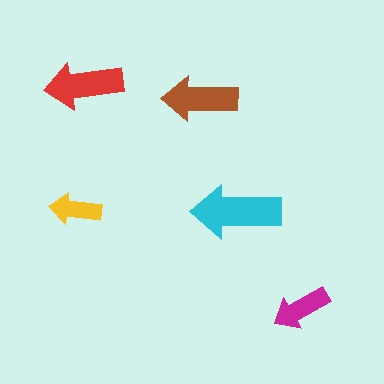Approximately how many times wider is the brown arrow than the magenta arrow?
About 1.5 times wider.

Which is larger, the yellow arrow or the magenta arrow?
The magenta one.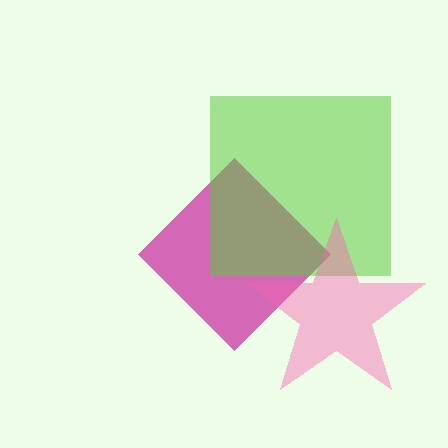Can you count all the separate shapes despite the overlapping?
Yes, there are 3 separate shapes.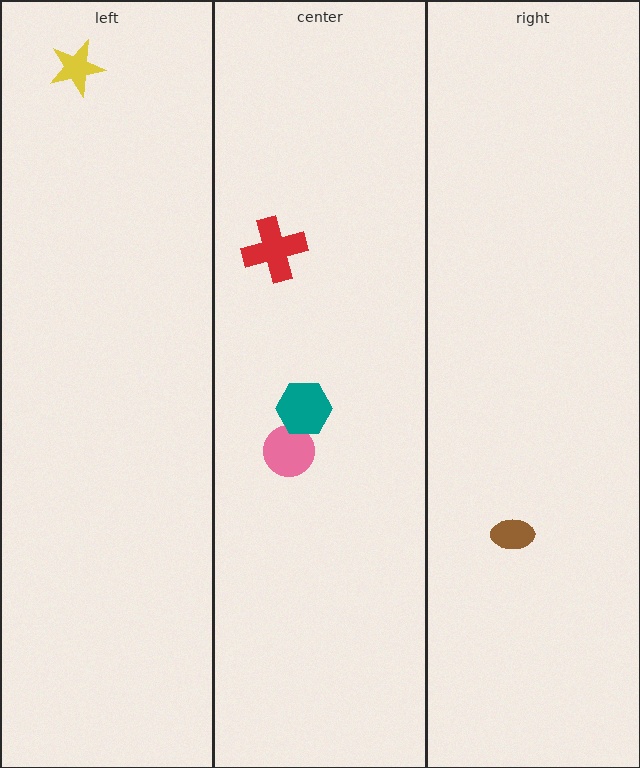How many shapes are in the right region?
1.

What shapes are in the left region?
The yellow star.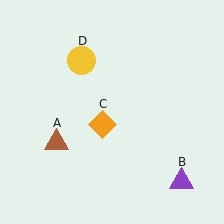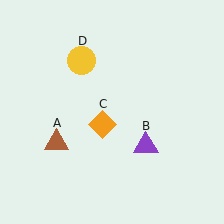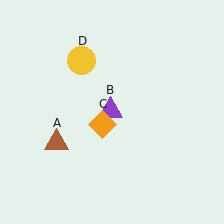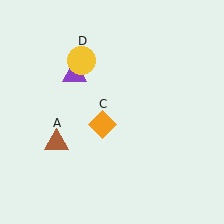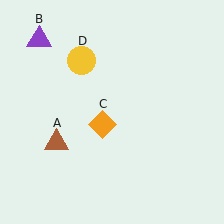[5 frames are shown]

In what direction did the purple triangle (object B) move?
The purple triangle (object B) moved up and to the left.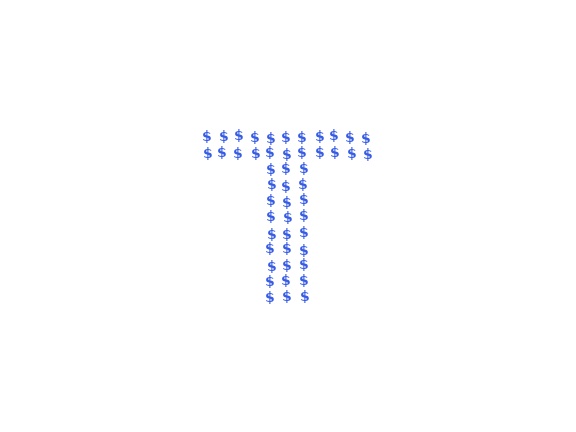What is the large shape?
The large shape is the letter T.